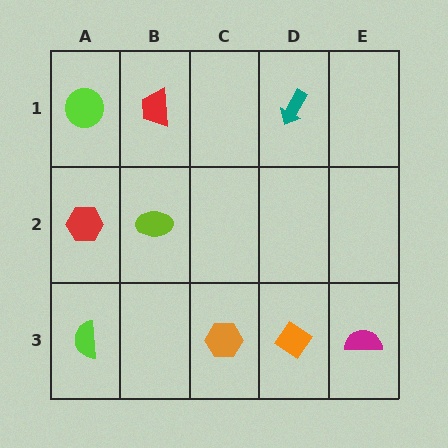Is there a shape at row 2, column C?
No, that cell is empty.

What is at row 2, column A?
A red hexagon.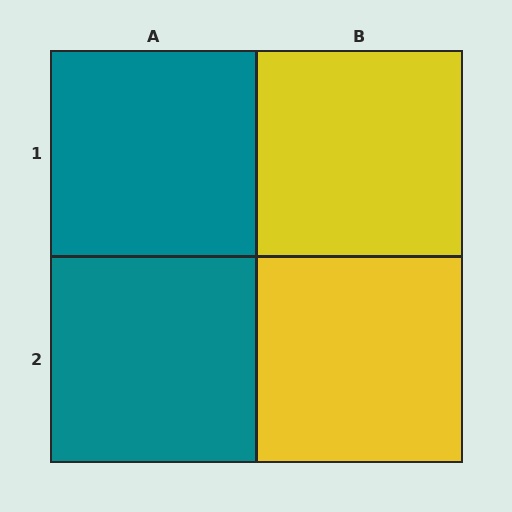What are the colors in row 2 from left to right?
Teal, yellow.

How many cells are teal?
2 cells are teal.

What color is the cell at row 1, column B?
Yellow.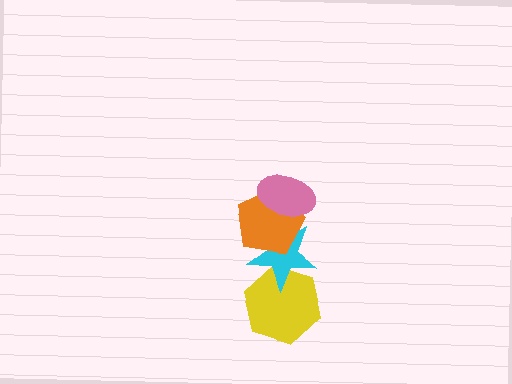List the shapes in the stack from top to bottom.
From top to bottom: the pink ellipse, the orange pentagon, the cyan star, the yellow hexagon.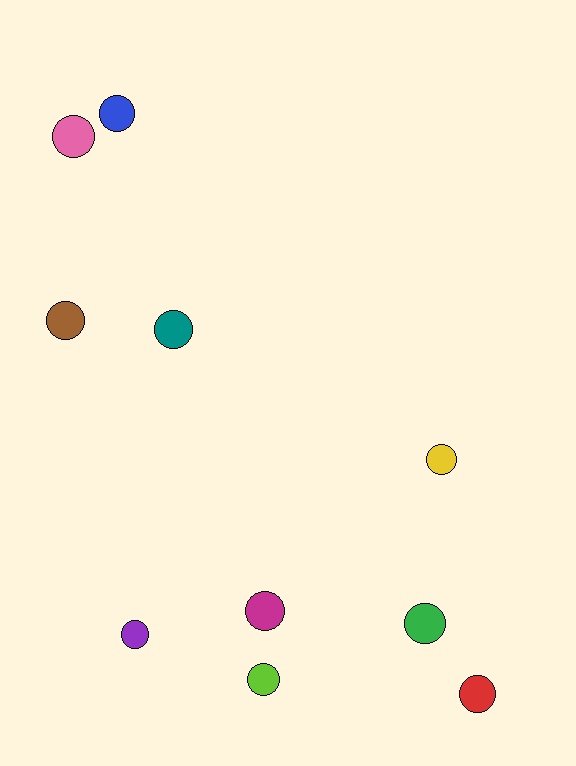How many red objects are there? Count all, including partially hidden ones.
There is 1 red object.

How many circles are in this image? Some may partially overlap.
There are 10 circles.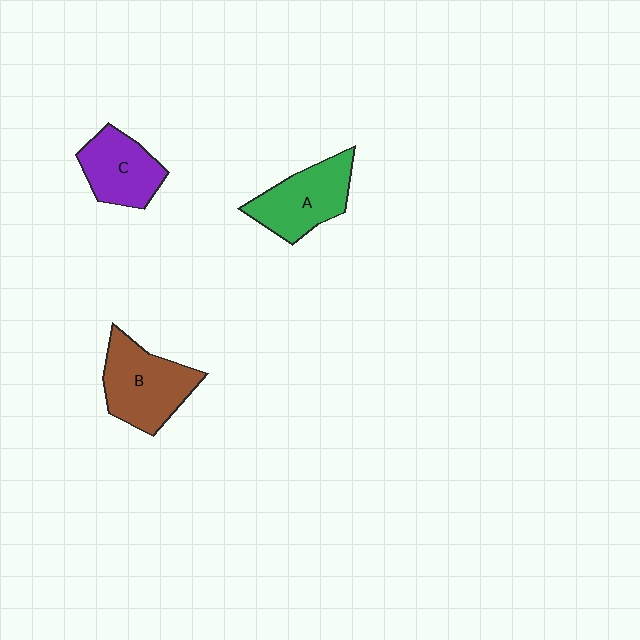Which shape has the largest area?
Shape B (brown).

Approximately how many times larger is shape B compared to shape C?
Approximately 1.3 times.